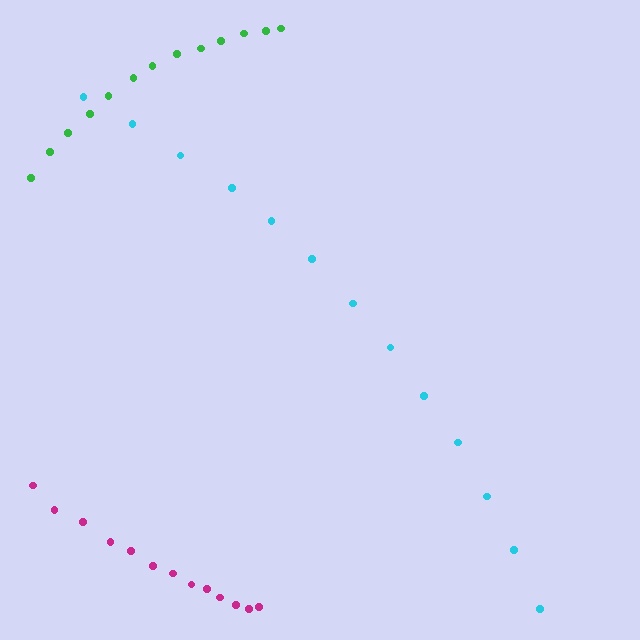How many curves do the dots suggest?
There are 3 distinct paths.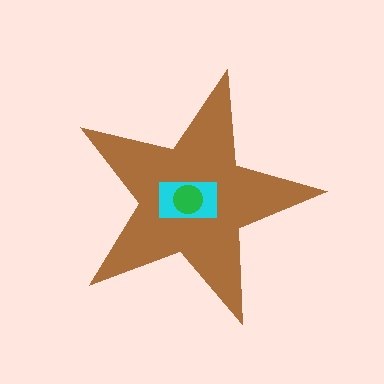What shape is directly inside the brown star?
The cyan rectangle.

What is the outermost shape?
The brown star.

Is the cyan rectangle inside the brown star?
Yes.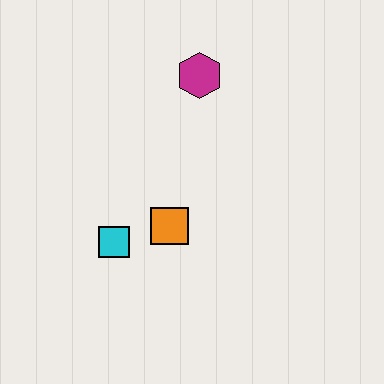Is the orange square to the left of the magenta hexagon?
Yes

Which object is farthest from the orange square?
The magenta hexagon is farthest from the orange square.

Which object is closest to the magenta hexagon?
The orange square is closest to the magenta hexagon.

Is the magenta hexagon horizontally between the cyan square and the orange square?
No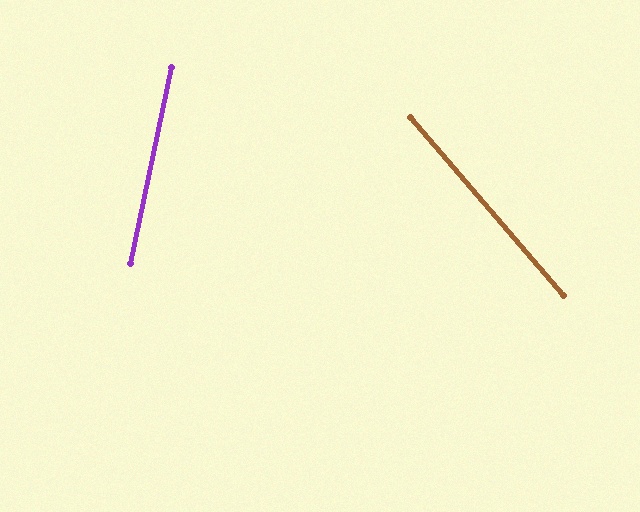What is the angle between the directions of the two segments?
Approximately 53 degrees.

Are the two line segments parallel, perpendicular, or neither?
Neither parallel nor perpendicular — they differ by about 53°.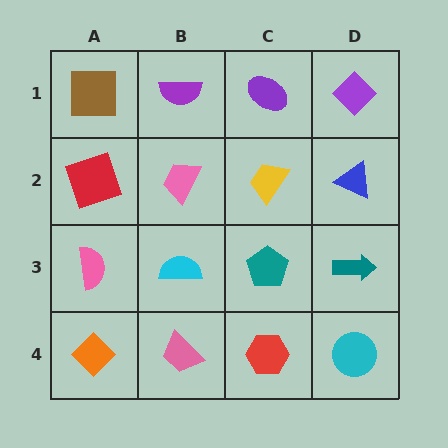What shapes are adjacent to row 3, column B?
A pink trapezoid (row 2, column B), a pink trapezoid (row 4, column B), a pink semicircle (row 3, column A), a teal pentagon (row 3, column C).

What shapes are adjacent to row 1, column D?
A blue triangle (row 2, column D), a purple ellipse (row 1, column C).